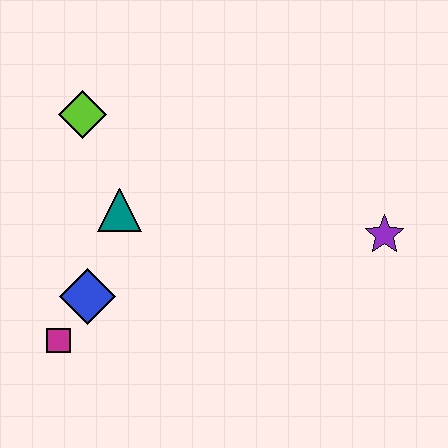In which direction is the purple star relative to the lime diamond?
The purple star is to the right of the lime diamond.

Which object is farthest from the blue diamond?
The purple star is farthest from the blue diamond.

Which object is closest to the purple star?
The teal triangle is closest to the purple star.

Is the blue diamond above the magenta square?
Yes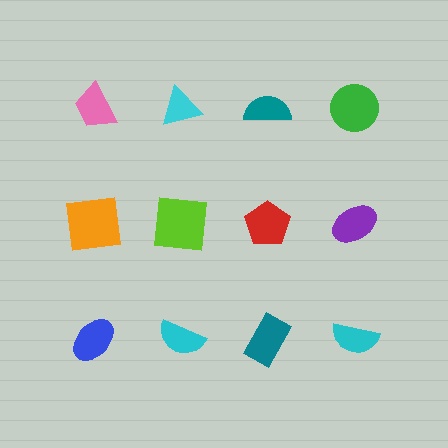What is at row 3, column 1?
A blue ellipse.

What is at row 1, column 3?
A teal semicircle.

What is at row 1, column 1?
A pink trapezoid.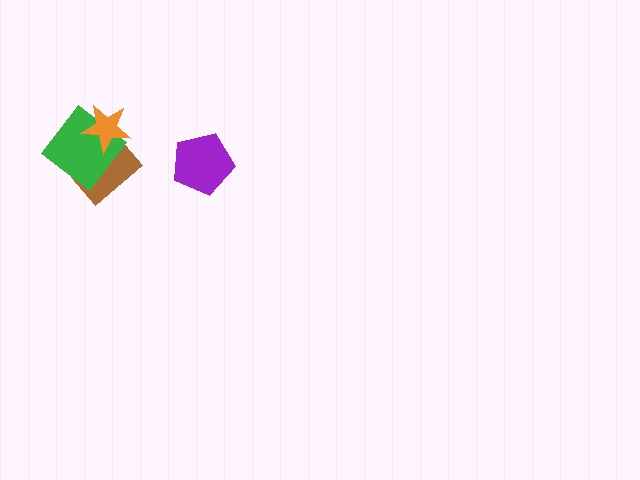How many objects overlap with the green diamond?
2 objects overlap with the green diamond.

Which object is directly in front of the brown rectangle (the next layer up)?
The green diamond is directly in front of the brown rectangle.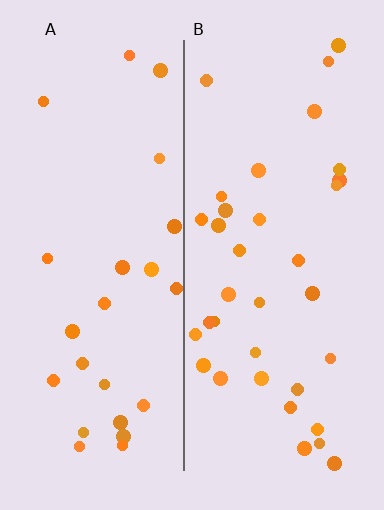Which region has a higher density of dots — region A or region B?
B (the right).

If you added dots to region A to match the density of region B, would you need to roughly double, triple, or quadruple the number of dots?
Approximately double.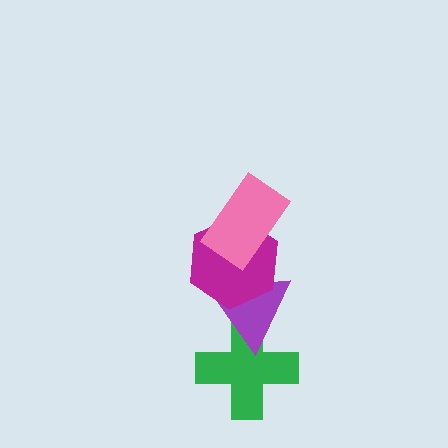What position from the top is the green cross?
The green cross is 4th from the top.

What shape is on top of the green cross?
The purple triangle is on top of the green cross.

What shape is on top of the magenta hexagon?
The pink rectangle is on top of the magenta hexagon.